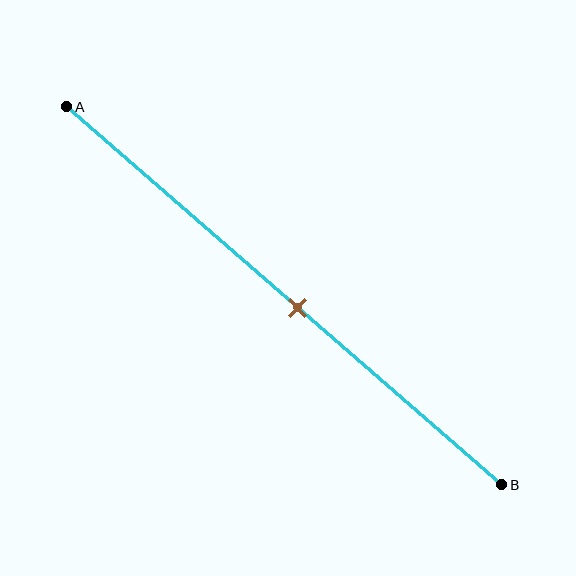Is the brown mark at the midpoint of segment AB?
No, the mark is at about 55% from A, not at the 50% midpoint.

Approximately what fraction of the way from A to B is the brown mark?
The brown mark is approximately 55% of the way from A to B.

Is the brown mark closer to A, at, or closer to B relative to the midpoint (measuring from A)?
The brown mark is closer to point B than the midpoint of segment AB.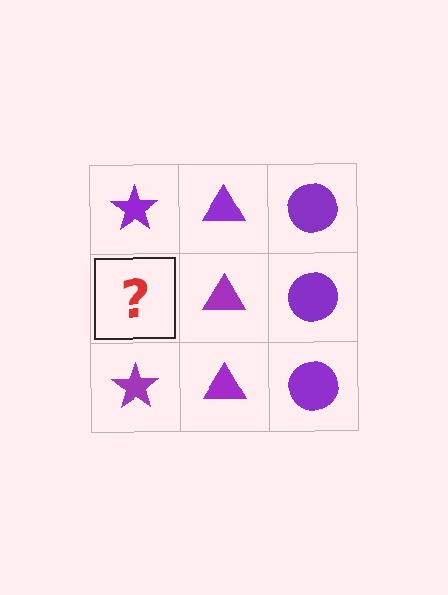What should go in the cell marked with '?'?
The missing cell should contain a purple star.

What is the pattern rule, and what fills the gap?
The rule is that each column has a consistent shape. The gap should be filled with a purple star.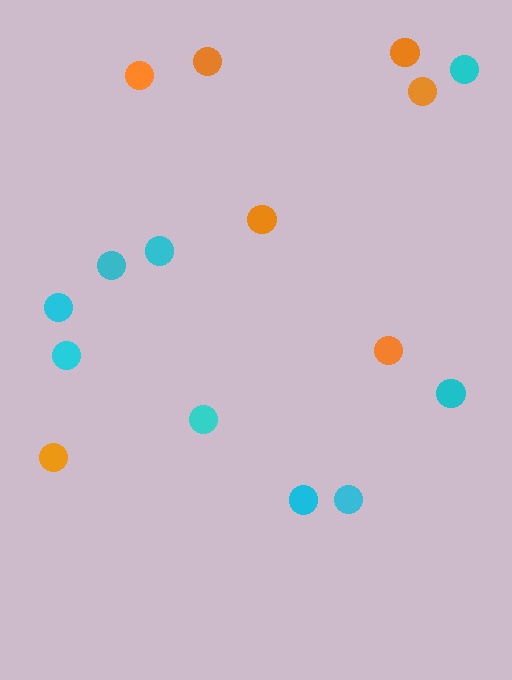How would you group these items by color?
There are 2 groups: one group of cyan circles (9) and one group of orange circles (7).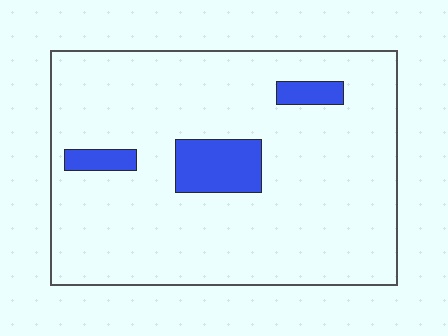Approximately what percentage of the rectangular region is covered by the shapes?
Approximately 10%.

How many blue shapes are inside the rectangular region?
3.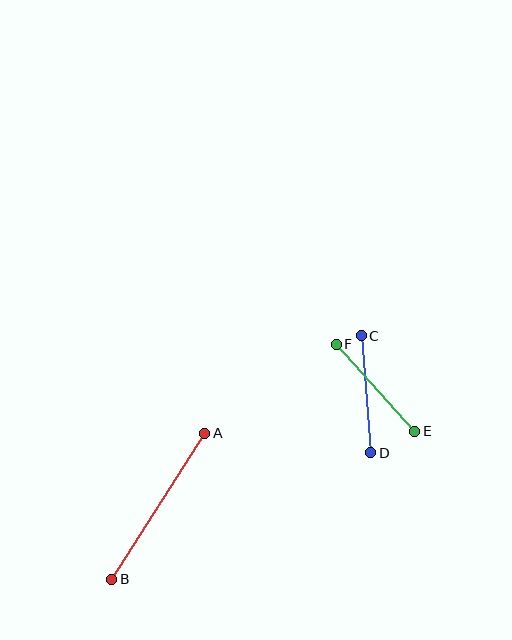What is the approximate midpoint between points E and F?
The midpoint is at approximately (376, 388) pixels.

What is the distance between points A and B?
The distance is approximately 173 pixels.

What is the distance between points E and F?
The distance is approximately 117 pixels.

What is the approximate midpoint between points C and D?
The midpoint is at approximately (366, 394) pixels.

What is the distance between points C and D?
The distance is approximately 117 pixels.